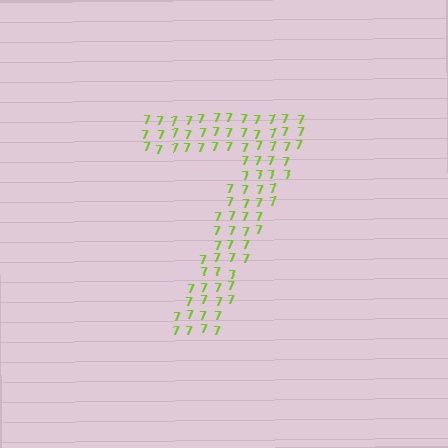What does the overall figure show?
The overall figure shows the digit 7.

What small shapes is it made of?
It is made of small digit 7's.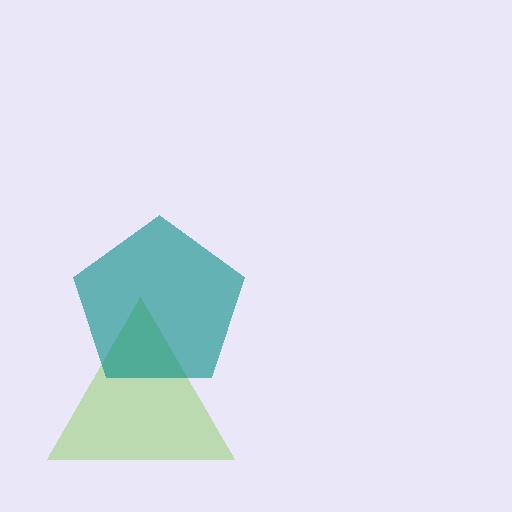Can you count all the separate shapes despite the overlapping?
Yes, there are 2 separate shapes.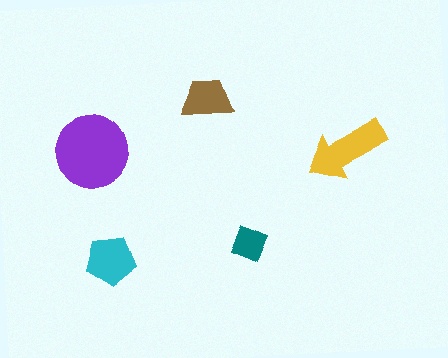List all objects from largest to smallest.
The purple circle, the yellow arrow, the cyan pentagon, the brown trapezoid, the teal square.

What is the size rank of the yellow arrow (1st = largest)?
2nd.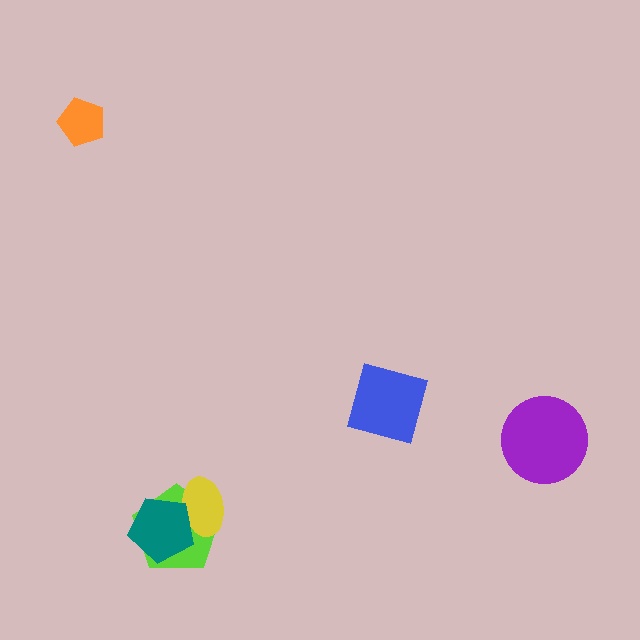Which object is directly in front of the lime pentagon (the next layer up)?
The yellow ellipse is directly in front of the lime pentagon.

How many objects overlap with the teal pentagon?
2 objects overlap with the teal pentagon.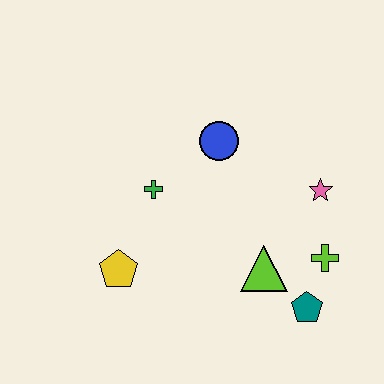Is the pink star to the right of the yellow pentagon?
Yes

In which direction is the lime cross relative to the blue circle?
The lime cross is below the blue circle.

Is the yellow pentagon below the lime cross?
Yes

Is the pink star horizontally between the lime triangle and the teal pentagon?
No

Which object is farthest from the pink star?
The yellow pentagon is farthest from the pink star.